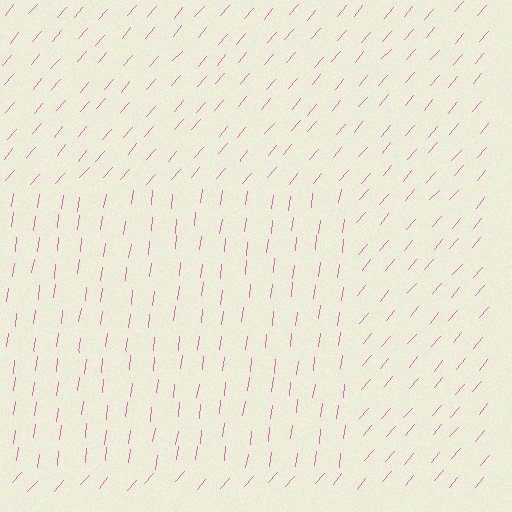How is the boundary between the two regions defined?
The boundary is defined purely by a change in line orientation (approximately 33 degrees difference). All lines are the same color and thickness.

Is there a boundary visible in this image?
Yes, there is a texture boundary formed by a change in line orientation.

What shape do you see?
I see a rectangle.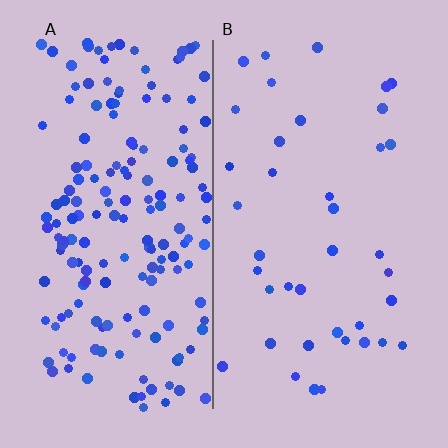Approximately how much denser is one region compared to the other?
Approximately 4.4× — region A over region B.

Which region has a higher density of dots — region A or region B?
A (the left).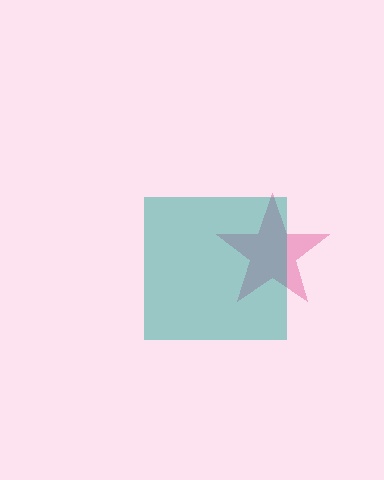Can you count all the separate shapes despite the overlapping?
Yes, there are 2 separate shapes.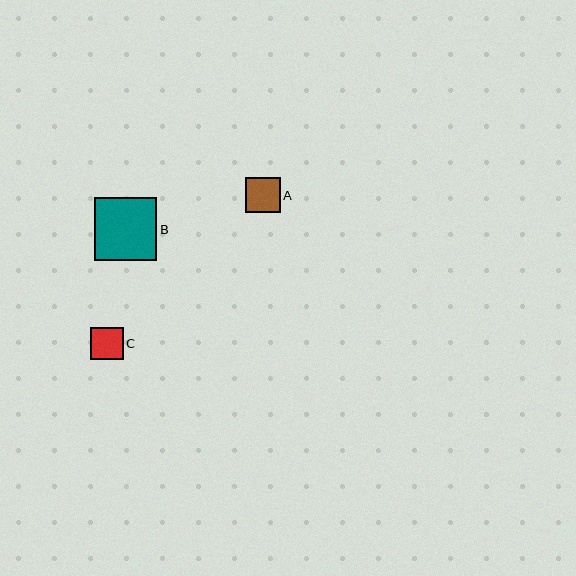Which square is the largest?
Square B is the largest with a size of approximately 62 pixels.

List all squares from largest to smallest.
From largest to smallest: B, A, C.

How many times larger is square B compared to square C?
Square B is approximately 1.9 times the size of square C.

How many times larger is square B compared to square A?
Square B is approximately 1.8 times the size of square A.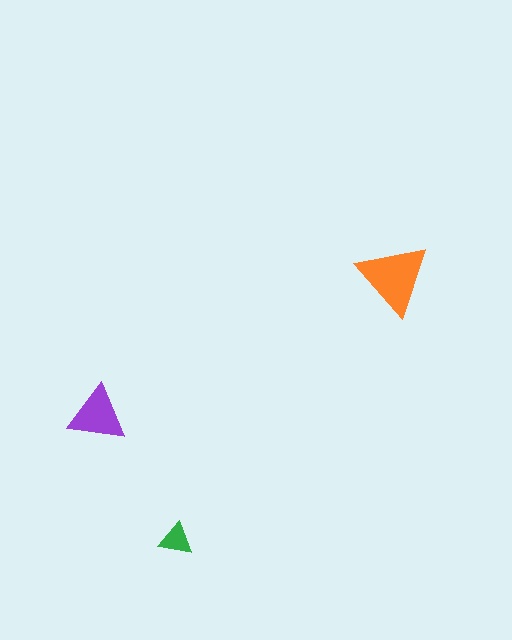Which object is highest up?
The orange triangle is topmost.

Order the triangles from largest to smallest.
the orange one, the purple one, the green one.